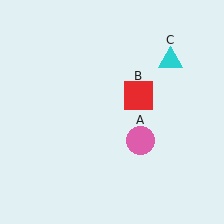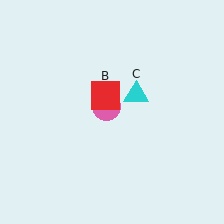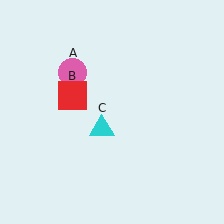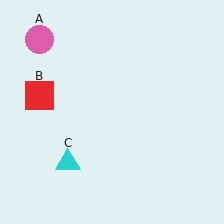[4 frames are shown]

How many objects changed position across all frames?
3 objects changed position: pink circle (object A), red square (object B), cyan triangle (object C).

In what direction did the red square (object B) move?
The red square (object B) moved left.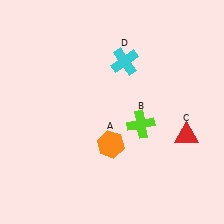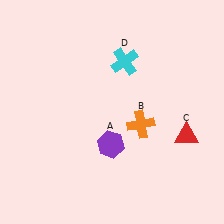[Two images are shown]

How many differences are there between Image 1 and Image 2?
There are 2 differences between the two images.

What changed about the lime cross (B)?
In Image 1, B is lime. In Image 2, it changed to orange.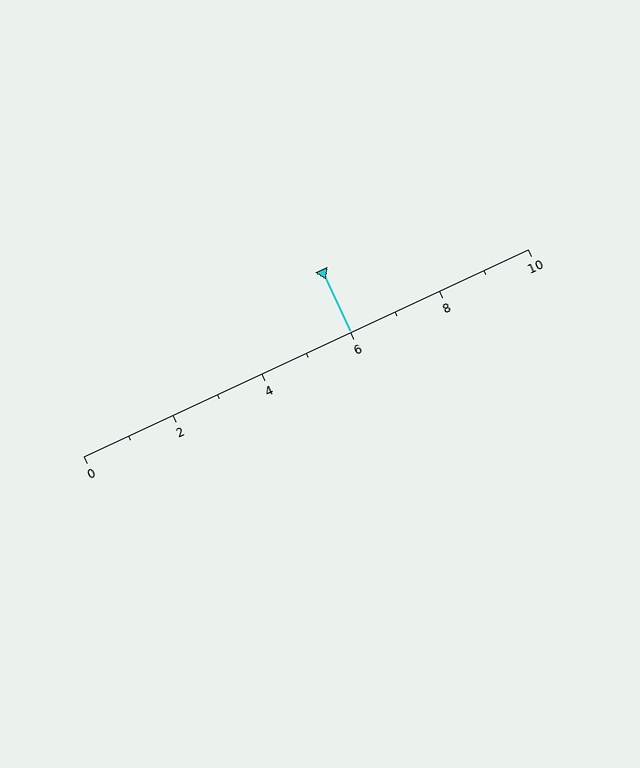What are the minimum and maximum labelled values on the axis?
The axis runs from 0 to 10.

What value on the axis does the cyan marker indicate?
The marker indicates approximately 6.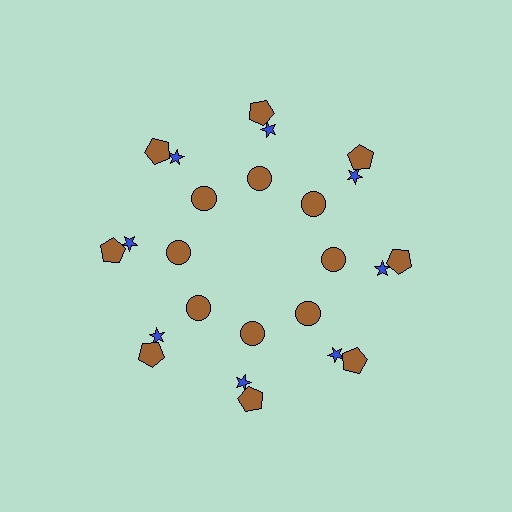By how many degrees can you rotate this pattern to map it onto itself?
The pattern maps onto itself every 45 degrees of rotation.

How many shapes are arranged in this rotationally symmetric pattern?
There are 24 shapes, arranged in 8 groups of 3.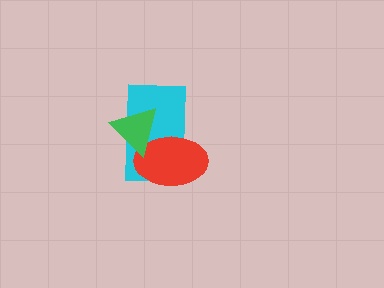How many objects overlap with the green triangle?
2 objects overlap with the green triangle.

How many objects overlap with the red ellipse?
2 objects overlap with the red ellipse.